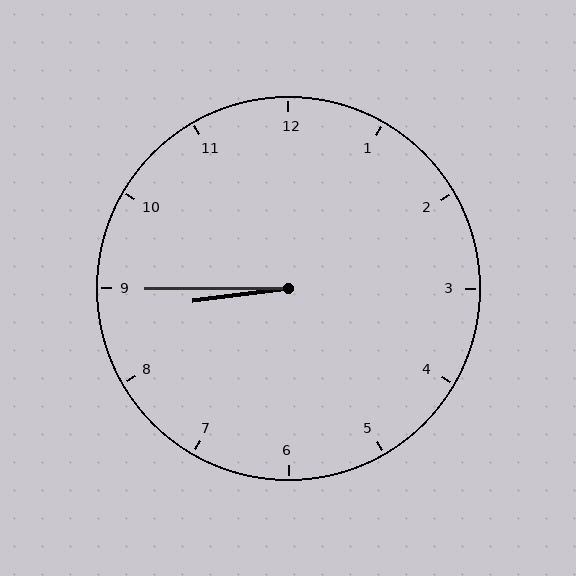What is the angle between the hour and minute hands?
Approximately 8 degrees.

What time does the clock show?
8:45.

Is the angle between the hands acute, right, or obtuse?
It is acute.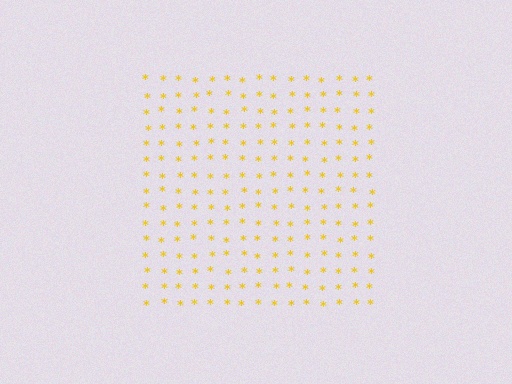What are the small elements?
The small elements are asterisks.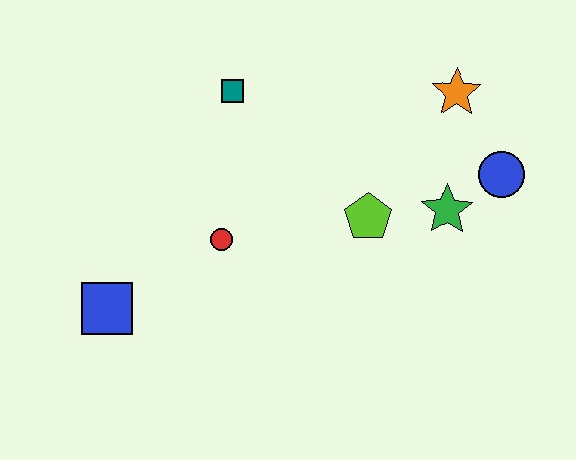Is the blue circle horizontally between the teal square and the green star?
No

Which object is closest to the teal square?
The red circle is closest to the teal square.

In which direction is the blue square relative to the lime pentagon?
The blue square is to the left of the lime pentagon.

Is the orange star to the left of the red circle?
No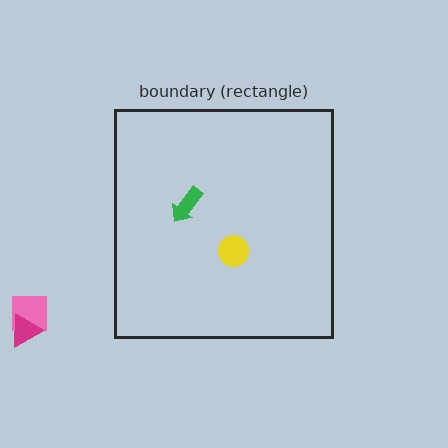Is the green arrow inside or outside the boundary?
Inside.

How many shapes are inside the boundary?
2 inside, 2 outside.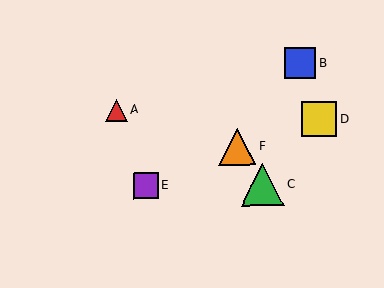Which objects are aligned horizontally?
Objects C, E are aligned horizontally.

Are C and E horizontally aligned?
Yes, both are at y≈185.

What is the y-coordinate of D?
Object D is at y≈119.